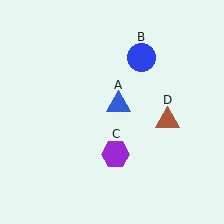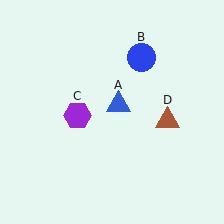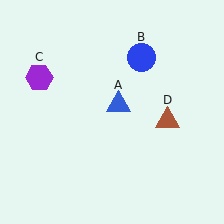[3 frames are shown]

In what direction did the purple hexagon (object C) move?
The purple hexagon (object C) moved up and to the left.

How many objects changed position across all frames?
1 object changed position: purple hexagon (object C).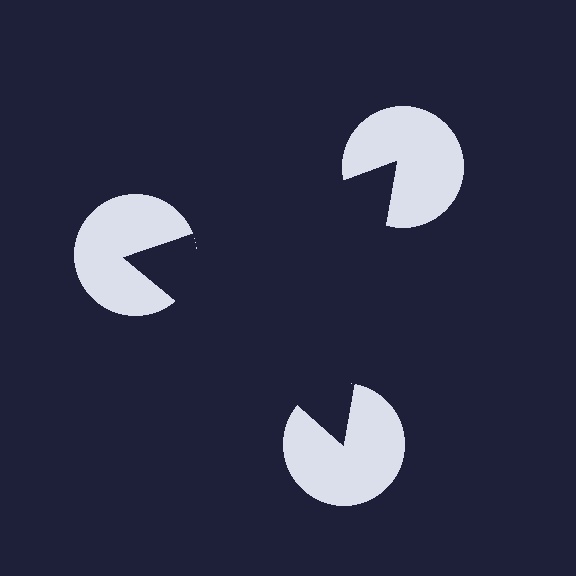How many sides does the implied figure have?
3 sides.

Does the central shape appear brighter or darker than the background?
It typically appears slightly darker than the background, even though no actual brightness change is drawn.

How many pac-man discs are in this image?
There are 3 — one at each vertex of the illusory triangle.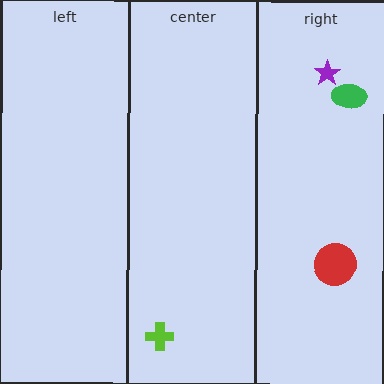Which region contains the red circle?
The right region.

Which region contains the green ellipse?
The right region.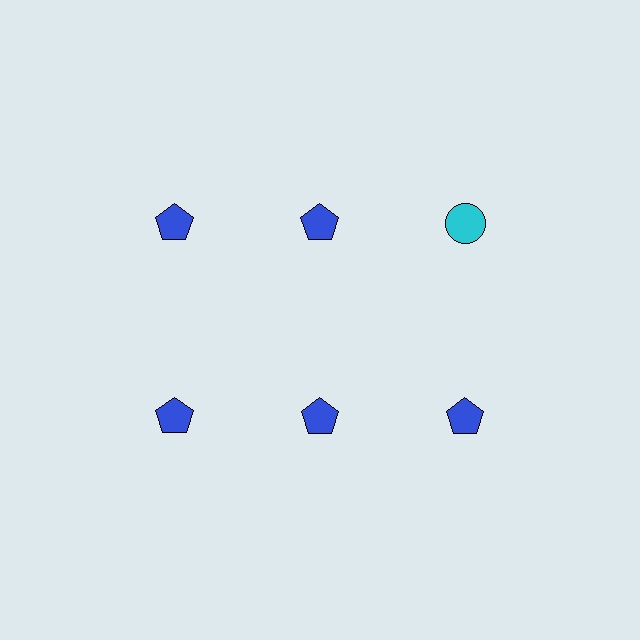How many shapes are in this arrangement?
There are 6 shapes arranged in a grid pattern.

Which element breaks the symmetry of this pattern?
The cyan circle in the top row, center column breaks the symmetry. All other shapes are blue pentagons.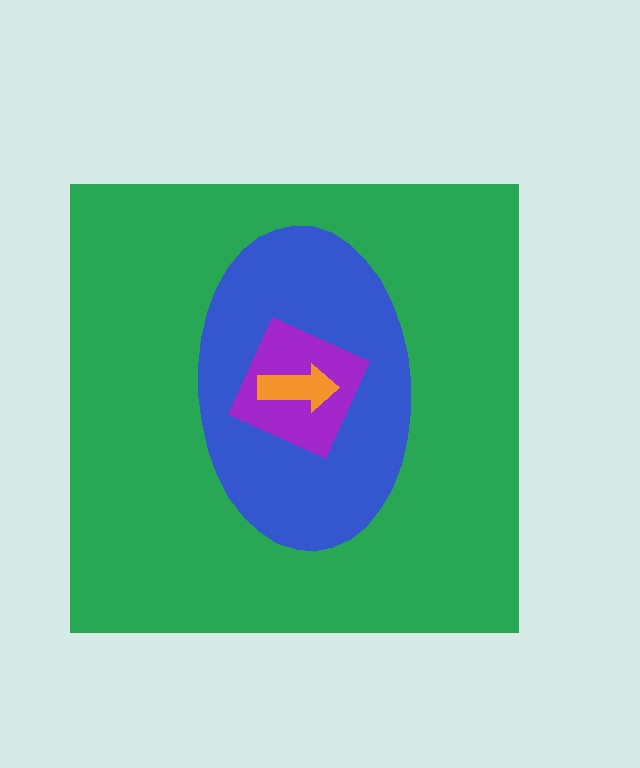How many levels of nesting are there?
4.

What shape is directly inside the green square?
The blue ellipse.